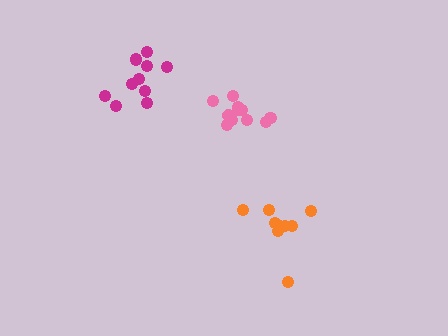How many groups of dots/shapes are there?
There are 3 groups.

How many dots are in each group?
Group 1: 10 dots, Group 2: 11 dots, Group 3: 9 dots (30 total).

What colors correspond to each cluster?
The clusters are colored: magenta, pink, orange.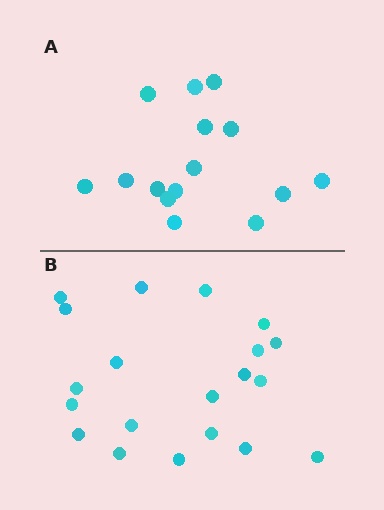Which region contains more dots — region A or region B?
Region B (the bottom region) has more dots.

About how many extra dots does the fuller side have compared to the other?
Region B has about 5 more dots than region A.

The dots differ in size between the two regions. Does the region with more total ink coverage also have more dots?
No. Region A has more total ink coverage because its dots are larger, but region B actually contains more individual dots. Total area can be misleading — the number of items is what matters here.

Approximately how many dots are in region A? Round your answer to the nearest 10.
About 20 dots. (The exact count is 15, which rounds to 20.)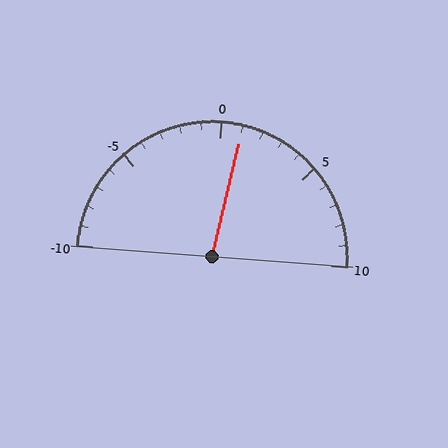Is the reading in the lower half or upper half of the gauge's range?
The reading is in the upper half of the range (-10 to 10).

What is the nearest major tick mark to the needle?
The nearest major tick mark is 0.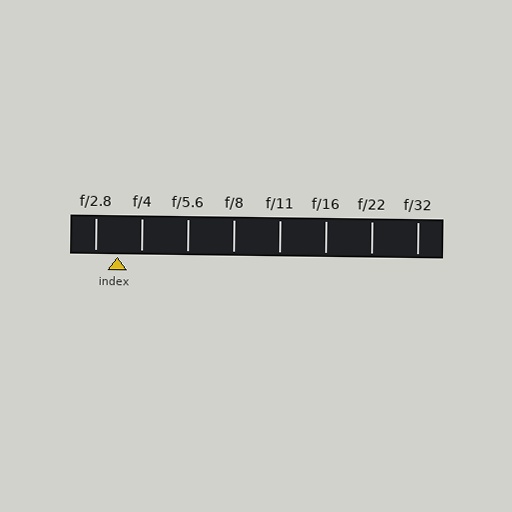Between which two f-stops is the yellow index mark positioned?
The index mark is between f/2.8 and f/4.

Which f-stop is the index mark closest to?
The index mark is closest to f/2.8.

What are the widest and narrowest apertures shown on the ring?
The widest aperture shown is f/2.8 and the narrowest is f/32.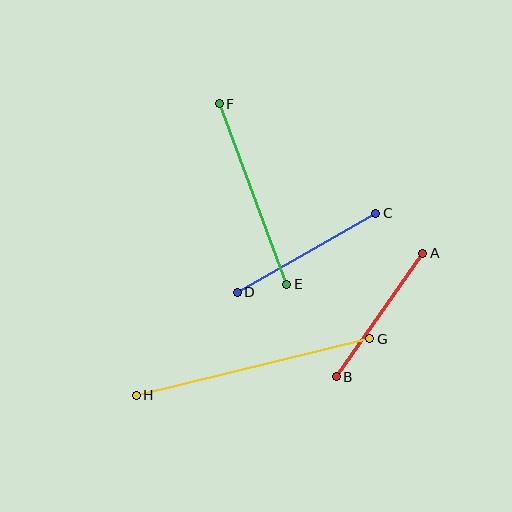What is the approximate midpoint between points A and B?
The midpoint is at approximately (380, 315) pixels.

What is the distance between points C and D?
The distance is approximately 159 pixels.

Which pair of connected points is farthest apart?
Points G and H are farthest apart.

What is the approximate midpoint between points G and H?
The midpoint is at approximately (253, 367) pixels.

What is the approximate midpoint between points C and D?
The midpoint is at approximately (307, 253) pixels.